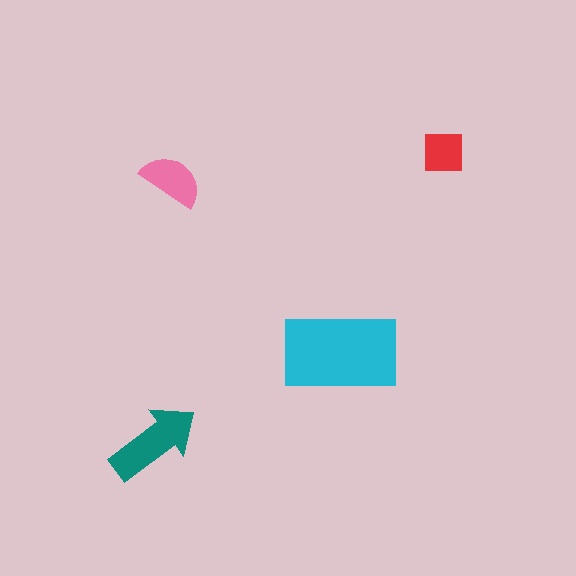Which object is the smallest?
The red square.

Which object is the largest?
The cyan rectangle.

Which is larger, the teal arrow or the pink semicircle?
The teal arrow.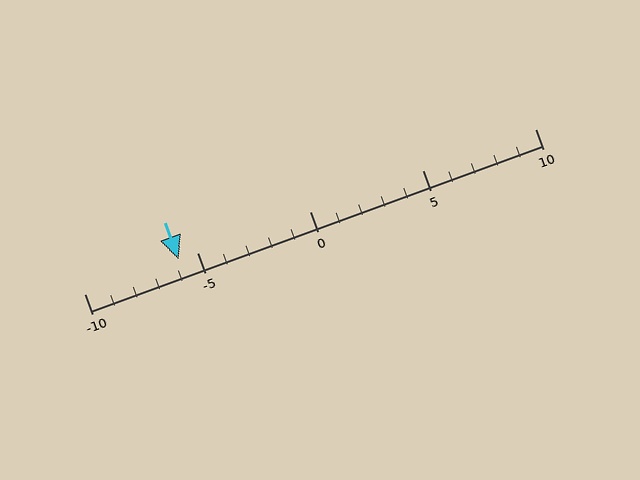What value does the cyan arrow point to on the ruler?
The cyan arrow points to approximately -6.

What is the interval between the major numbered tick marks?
The major tick marks are spaced 5 units apart.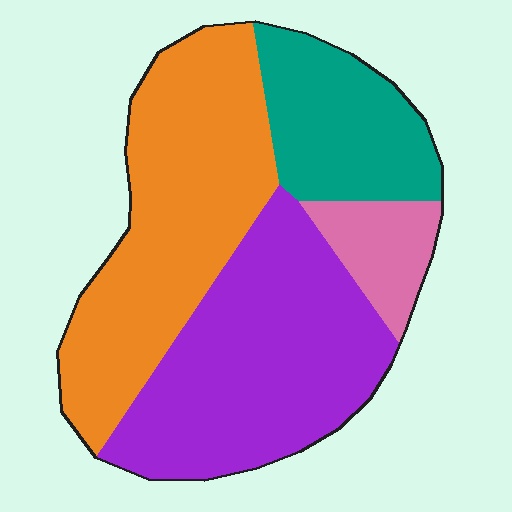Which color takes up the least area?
Pink, at roughly 10%.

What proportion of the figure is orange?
Orange covers 37% of the figure.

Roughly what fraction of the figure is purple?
Purple takes up about three eighths (3/8) of the figure.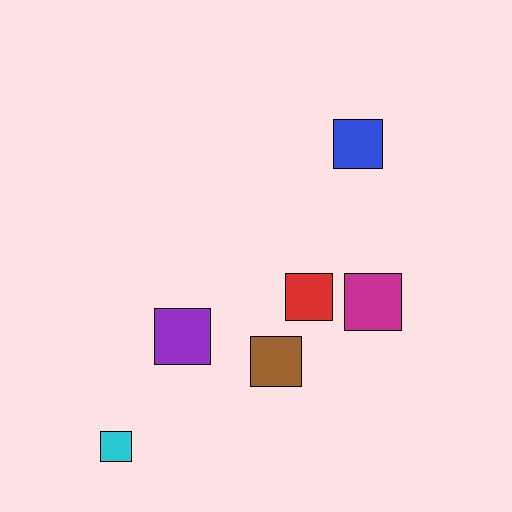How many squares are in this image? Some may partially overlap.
There are 6 squares.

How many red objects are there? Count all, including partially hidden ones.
There is 1 red object.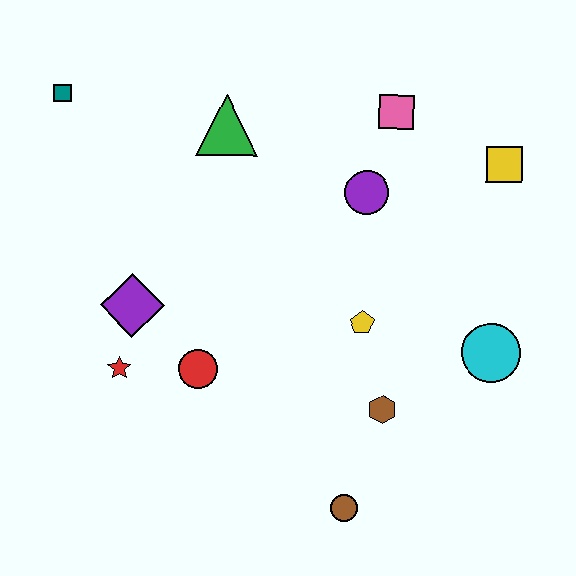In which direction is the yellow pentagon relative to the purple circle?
The yellow pentagon is below the purple circle.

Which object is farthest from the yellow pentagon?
The teal square is farthest from the yellow pentagon.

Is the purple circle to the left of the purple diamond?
No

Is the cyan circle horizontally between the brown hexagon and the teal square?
No